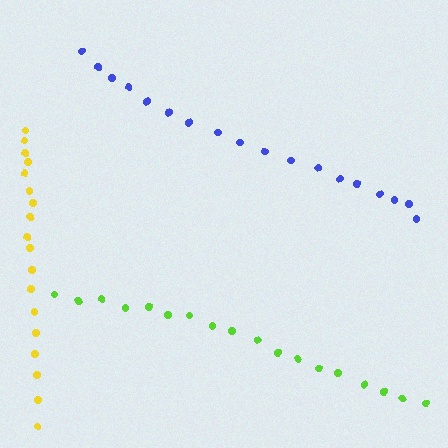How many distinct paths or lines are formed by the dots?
There are 3 distinct paths.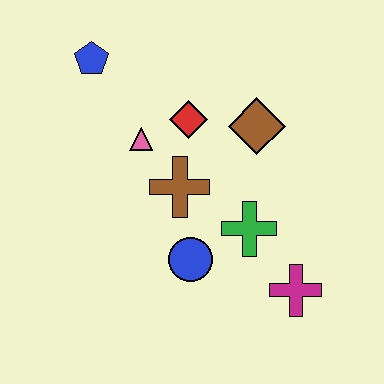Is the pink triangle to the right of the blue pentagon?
Yes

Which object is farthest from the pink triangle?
The magenta cross is farthest from the pink triangle.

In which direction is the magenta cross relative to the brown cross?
The magenta cross is to the right of the brown cross.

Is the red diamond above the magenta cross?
Yes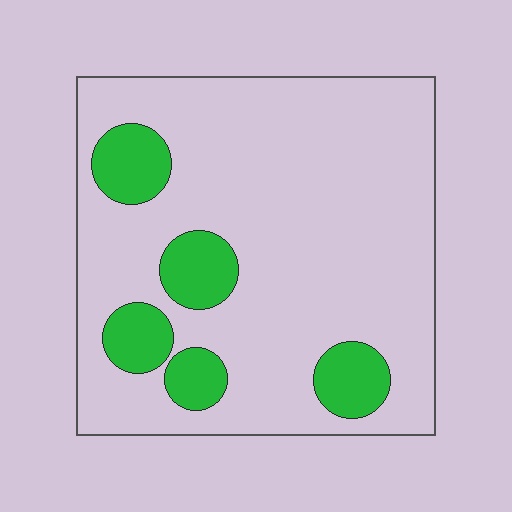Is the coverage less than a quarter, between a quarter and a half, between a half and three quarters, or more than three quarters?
Less than a quarter.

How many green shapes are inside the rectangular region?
5.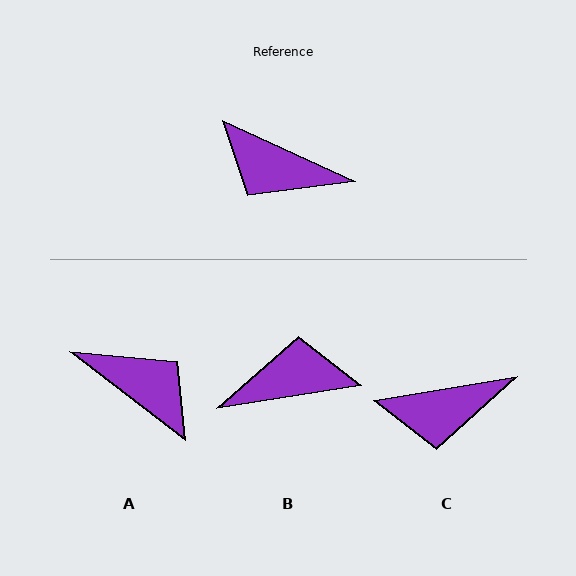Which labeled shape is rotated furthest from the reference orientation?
A, about 167 degrees away.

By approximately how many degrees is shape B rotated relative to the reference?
Approximately 146 degrees clockwise.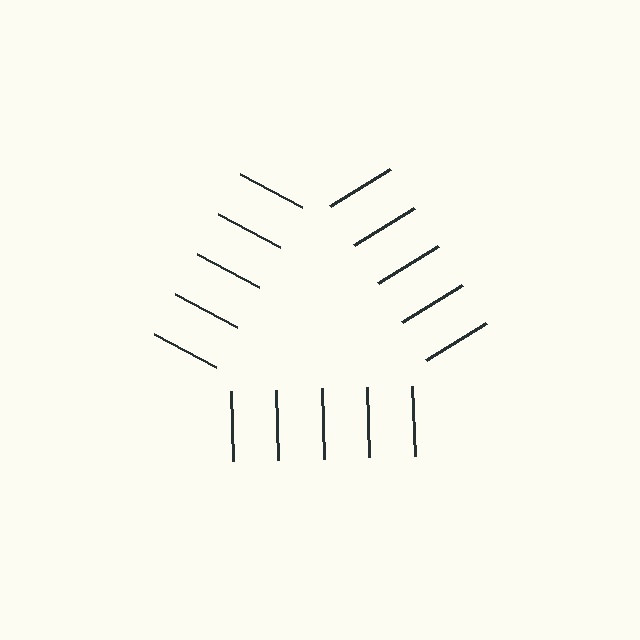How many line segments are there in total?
15 — 5 along each of the 3 edges.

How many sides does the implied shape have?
3 sides — the line-ends trace a triangle.